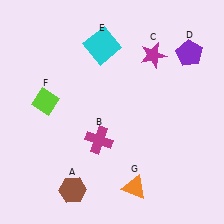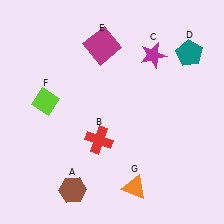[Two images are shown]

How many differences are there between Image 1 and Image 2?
There are 3 differences between the two images.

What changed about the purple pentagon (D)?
In Image 1, D is purple. In Image 2, it changed to teal.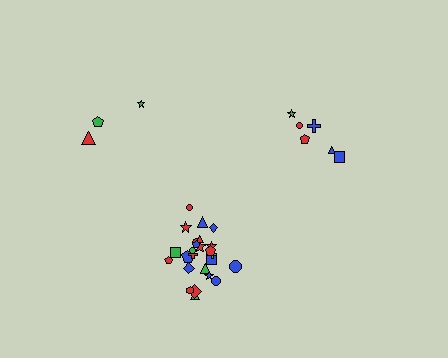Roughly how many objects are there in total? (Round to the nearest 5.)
Roughly 35 objects in total.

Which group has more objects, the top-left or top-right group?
The top-right group.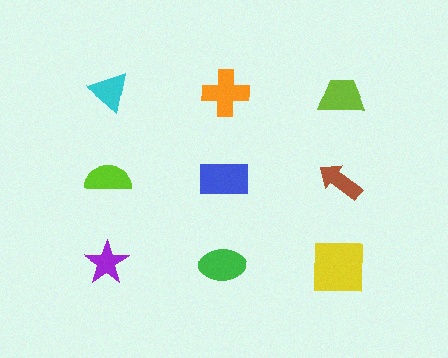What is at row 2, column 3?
A brown arrow.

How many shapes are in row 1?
3 shapes.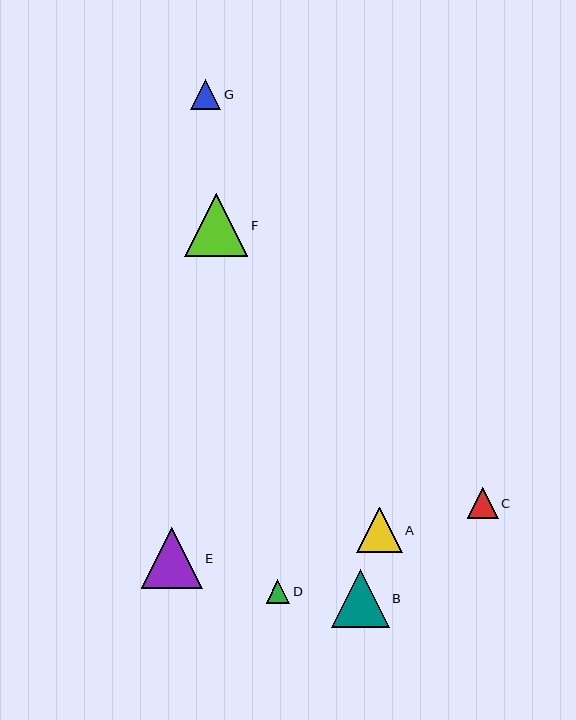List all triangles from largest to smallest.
From largest to smallest: F, E, B, A, C, G, D.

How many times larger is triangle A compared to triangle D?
Triangle A is approximately 1.9 times the size of triangle D.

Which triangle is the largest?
Triangle F is the largest with a size of approximately 63 pixels.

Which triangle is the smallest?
Triangle D is the smallest with a size of approximately 24 pixels.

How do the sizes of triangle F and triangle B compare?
Triangle F and triangle B are approximately the same size.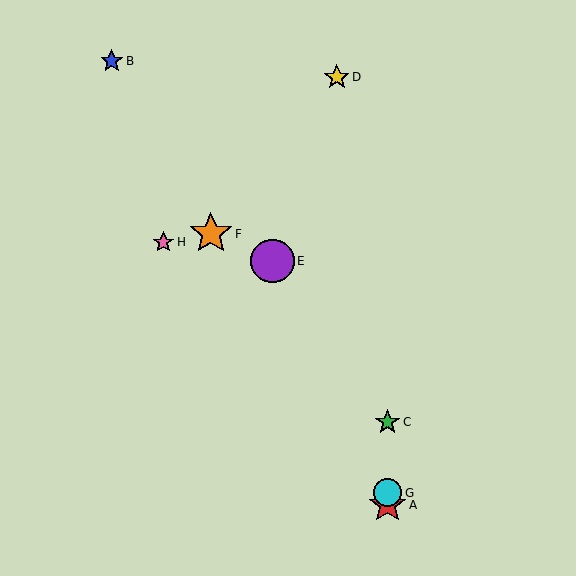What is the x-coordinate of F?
Object F is at x≈211.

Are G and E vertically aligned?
No, G is at x≈388 and E is at x≈272.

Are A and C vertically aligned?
Yes, both are at x≈388.